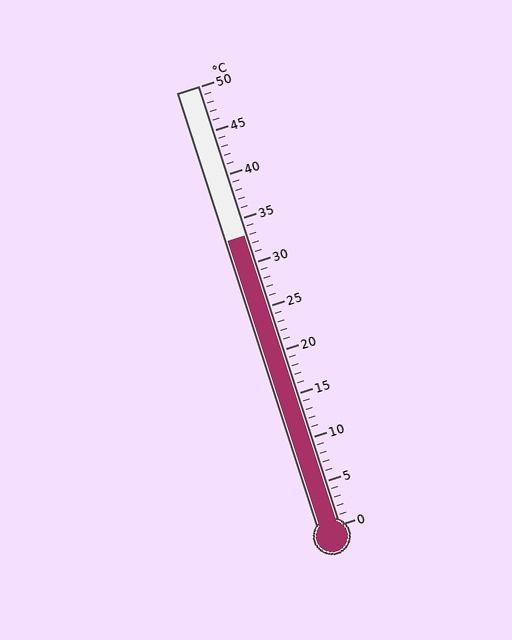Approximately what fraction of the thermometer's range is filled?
The thermometer is filled to approximately 65% of its range.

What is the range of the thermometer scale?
The thermometer scale ranges from 0°C to 50°C.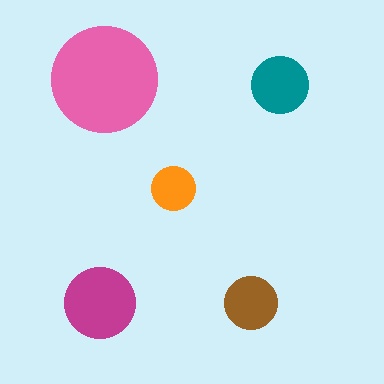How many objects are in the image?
There are 5 objects in the image.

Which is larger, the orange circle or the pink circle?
The pink one.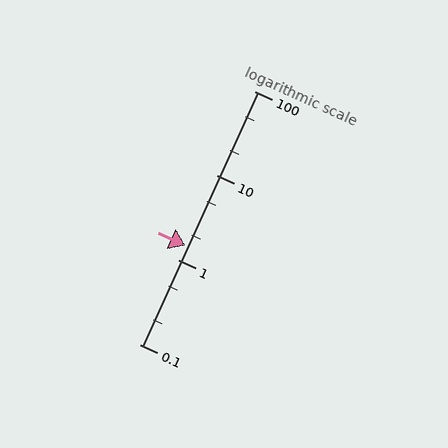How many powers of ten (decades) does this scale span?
The scale spans 3 decades, from 0.1 to 100.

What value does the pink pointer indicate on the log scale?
The pointer indicates approximately 1.5.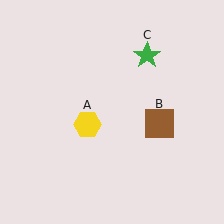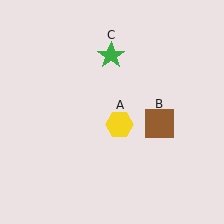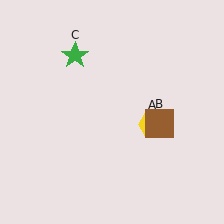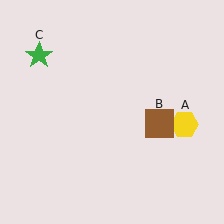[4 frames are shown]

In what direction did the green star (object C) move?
The green star (object C) moved left.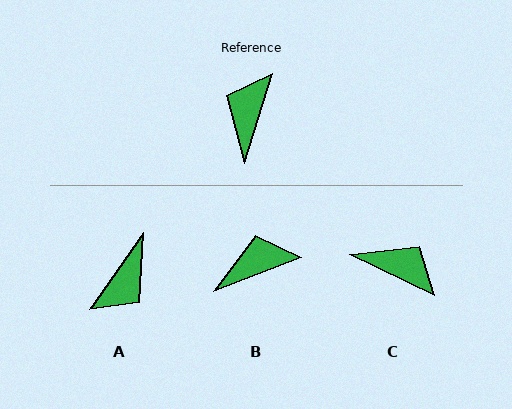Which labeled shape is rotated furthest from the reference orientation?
A, about 162 degrees away.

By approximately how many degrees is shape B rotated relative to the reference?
Approximately 51 degrees clockwise.